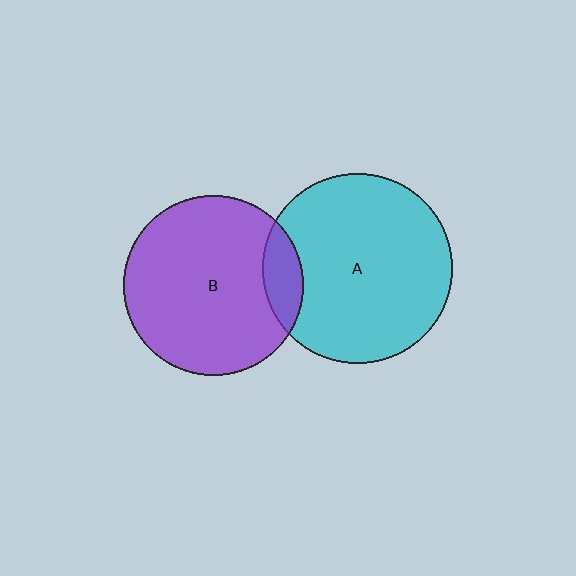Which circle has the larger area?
Circle A (cyan).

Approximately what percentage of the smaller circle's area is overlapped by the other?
Approximately 10%.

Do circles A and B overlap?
Yes.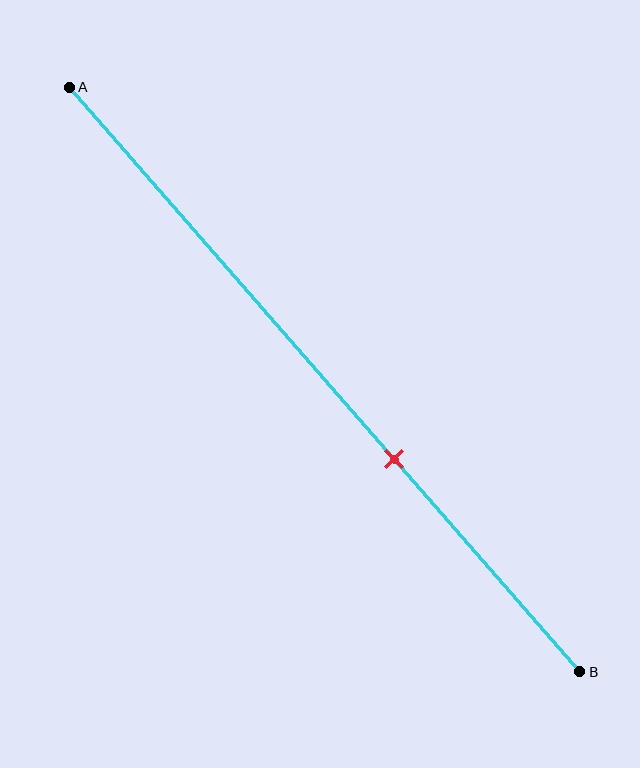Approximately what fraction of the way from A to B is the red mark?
The red mark is approximately 65% of the way from A to B.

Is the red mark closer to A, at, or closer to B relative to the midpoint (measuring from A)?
The red mark is closer to point B than the midpoint of segment AB.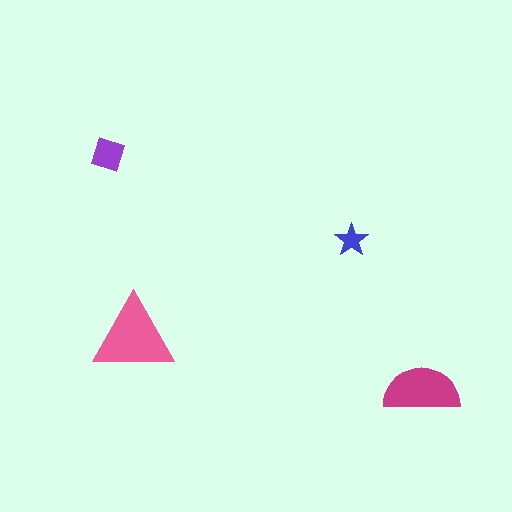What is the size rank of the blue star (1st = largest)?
4th.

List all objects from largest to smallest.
The pink triangle, the magenta semicircle, the purple diamond, the blue star.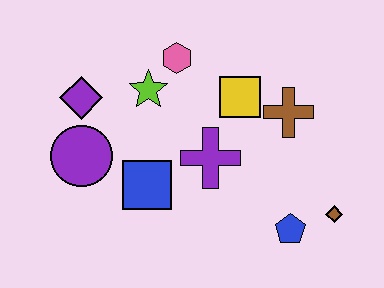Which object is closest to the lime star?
The pink hexagon is closest to the lime star.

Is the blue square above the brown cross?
No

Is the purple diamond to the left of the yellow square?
Yes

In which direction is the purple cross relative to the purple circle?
The purple cross is to the right of the purple circle.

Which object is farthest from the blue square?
The brown diamond is farthest from the blue square.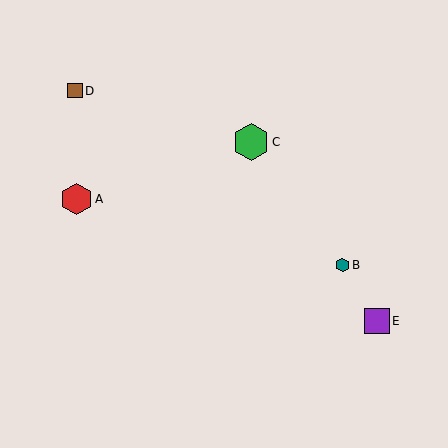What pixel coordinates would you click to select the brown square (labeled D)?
Click at (75, 91) to select the brown square D.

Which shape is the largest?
The green hexagon (labeled C) is the largest.